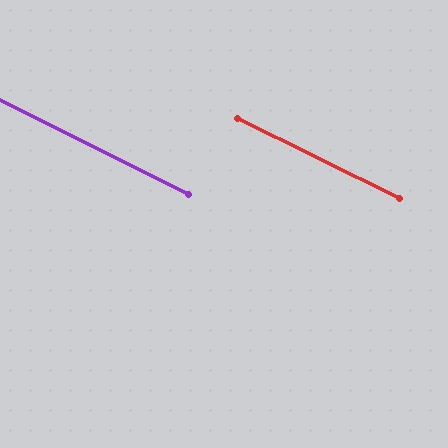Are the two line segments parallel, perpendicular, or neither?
Parallel — their directions differ by only 0.0°.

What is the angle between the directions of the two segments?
Approximately 0 degrees.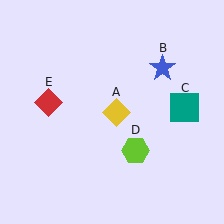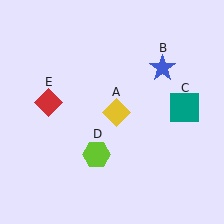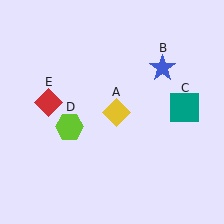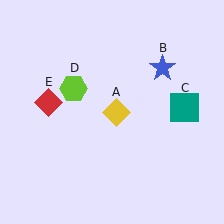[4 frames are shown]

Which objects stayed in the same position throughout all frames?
Yellow diamond (object A) and blue star (object B) and teal square (object C) and red diamond (object E) remained stationary.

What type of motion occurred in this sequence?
The lime hexagon (object D) rotated clockwise around the center of the scene.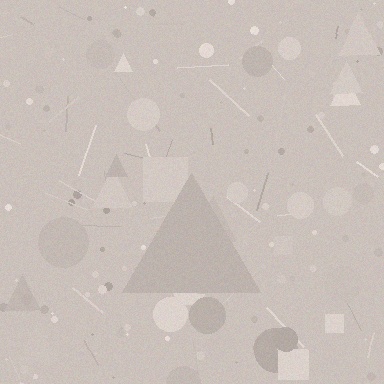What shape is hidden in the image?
A triangle is hidden in the image.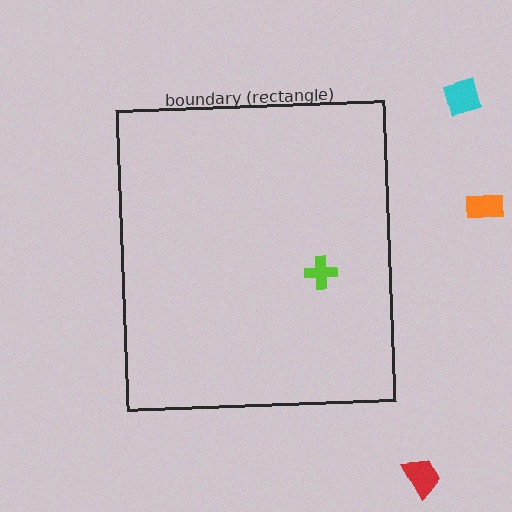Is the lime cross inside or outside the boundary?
Inside.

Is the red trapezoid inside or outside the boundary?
Outside.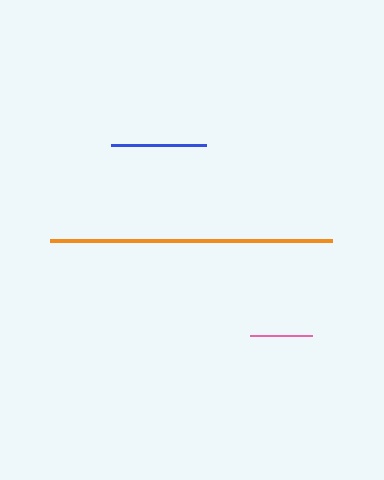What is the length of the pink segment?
The pink segment is approximately 62 pixels long.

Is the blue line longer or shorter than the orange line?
The orange line is longer than the blue line.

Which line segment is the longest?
The orange line is the longest at approximately 282 pixels.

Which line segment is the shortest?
The pink line is the shortest at approximately 62 pixels.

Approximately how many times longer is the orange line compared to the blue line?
The orange line is approximately 3.0 times the length of the blue line.